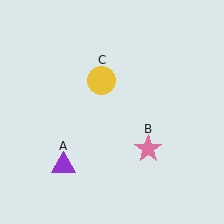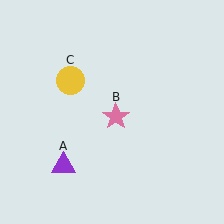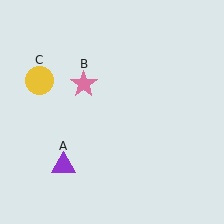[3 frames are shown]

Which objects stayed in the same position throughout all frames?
Purple triangle (object A) remained stationary.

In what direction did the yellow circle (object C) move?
The yellow circle (object C) moved left.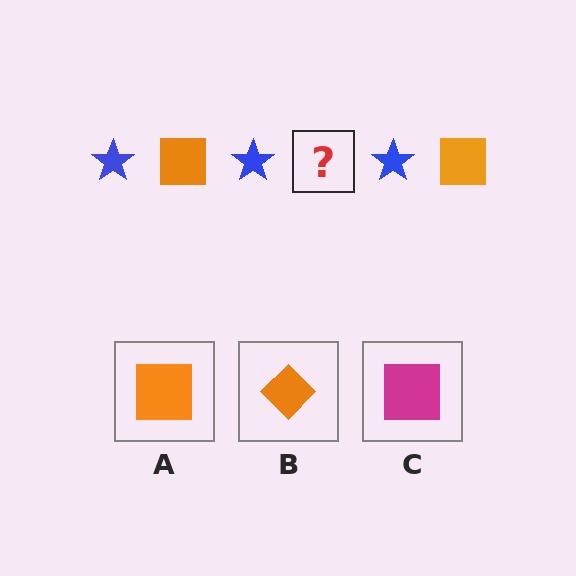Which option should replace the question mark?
Option A.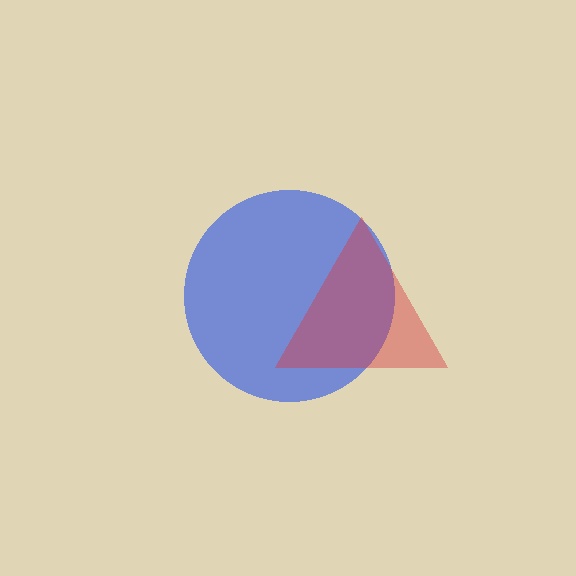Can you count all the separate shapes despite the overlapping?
Yes, there are 2 separate shapes.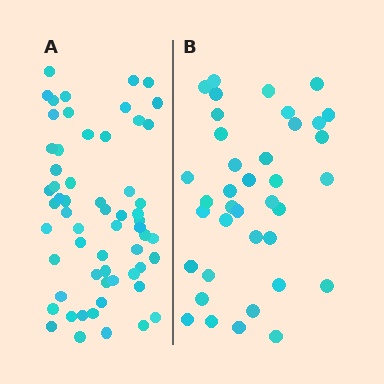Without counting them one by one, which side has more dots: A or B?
Region A (the left region) has more dots.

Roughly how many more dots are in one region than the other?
Region A has approximately 20 more dots than region B.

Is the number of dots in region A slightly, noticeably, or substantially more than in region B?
Region A has substantially more. The ratio is roughly 1.6 to 1.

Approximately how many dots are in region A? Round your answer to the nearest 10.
About 60 dots.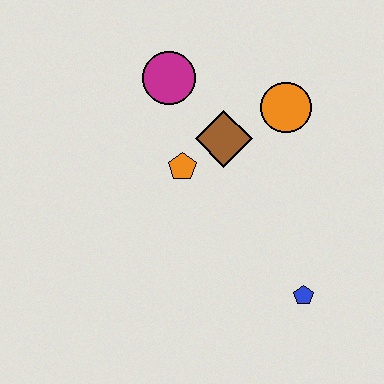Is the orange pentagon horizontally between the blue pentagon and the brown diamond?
No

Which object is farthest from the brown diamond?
The blue pentagon is farthest from the brown diamond.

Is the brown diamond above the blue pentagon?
Yes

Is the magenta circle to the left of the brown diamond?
Yes